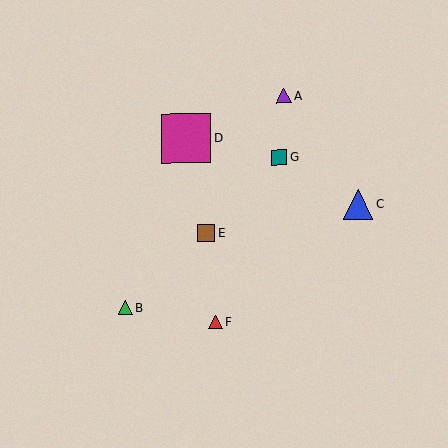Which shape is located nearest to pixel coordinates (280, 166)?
The teal square (labeled G) at (280, 157) is nearest to that location.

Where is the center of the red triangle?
The center of the red triangle is at (215, 322).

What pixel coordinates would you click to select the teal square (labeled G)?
Click at (280, 157) to select the teal square G.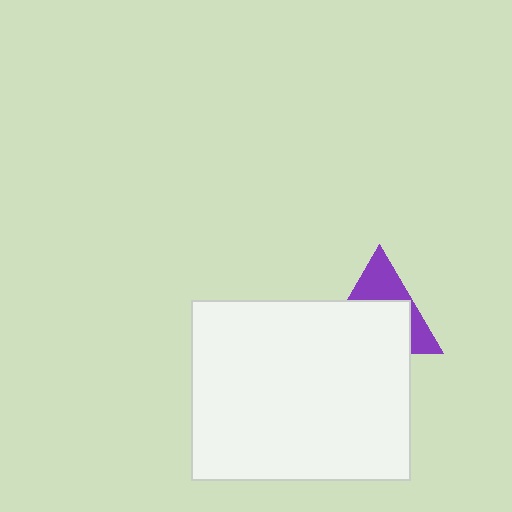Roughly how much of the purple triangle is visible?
A small part of it is visible (roughly 39%).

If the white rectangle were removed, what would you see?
You would see the complete purple triangle.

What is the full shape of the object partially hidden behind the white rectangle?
The partially hidden object is a purple triangle.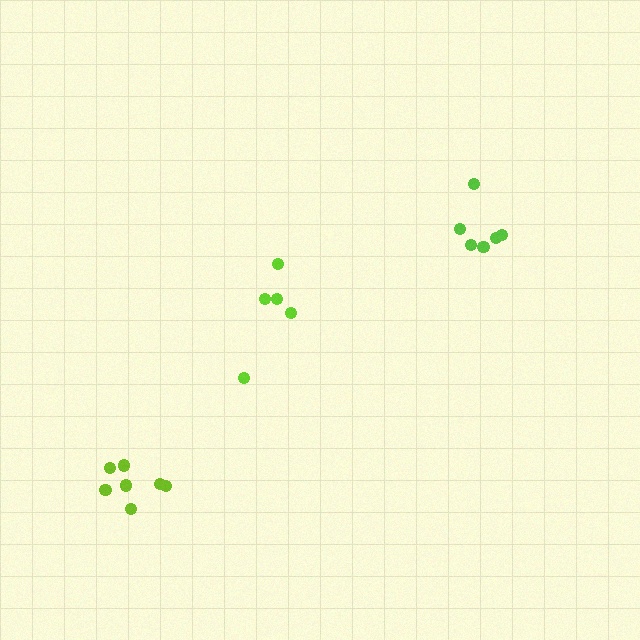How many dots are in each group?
Group 1: 5 dots, Group 2: 6 dots, Group 3: 7 dots (18 total).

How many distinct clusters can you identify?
There are 3 distinct clusters.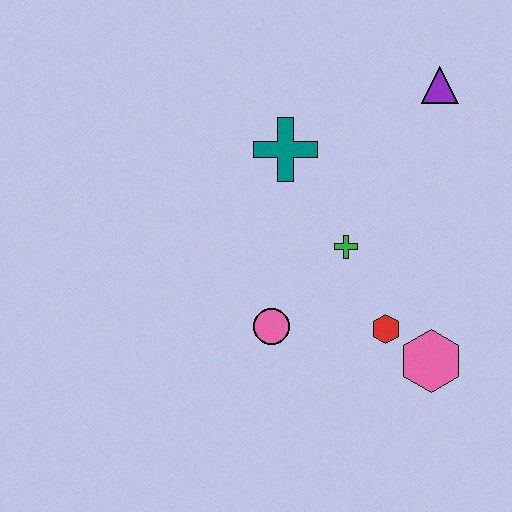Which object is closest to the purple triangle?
The teal cross is closest to the purple triangle.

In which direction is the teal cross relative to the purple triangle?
The teal cross is to the left of the purple triangle.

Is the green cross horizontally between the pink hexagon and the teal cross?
Yes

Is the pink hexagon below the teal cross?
Yes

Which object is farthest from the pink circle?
The purple triangle is farthest from the pink circle.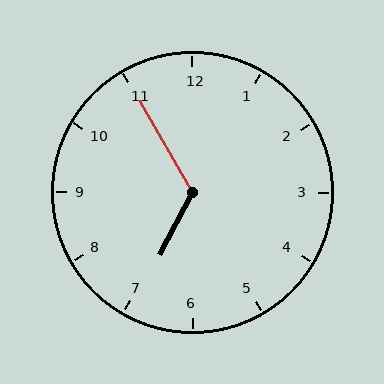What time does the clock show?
6:55.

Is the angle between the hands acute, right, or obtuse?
It is obtuse.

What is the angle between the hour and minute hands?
Approximately 122 degrees.